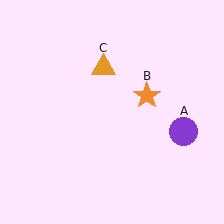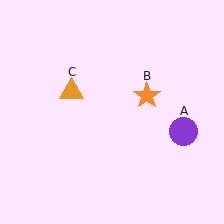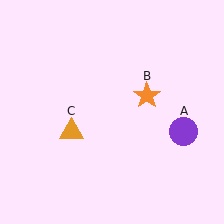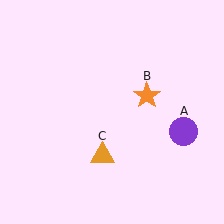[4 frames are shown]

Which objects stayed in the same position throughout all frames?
Purple circle (object A) and orange star (object B) remained stationary.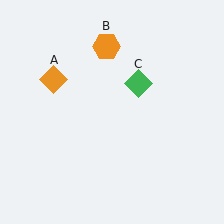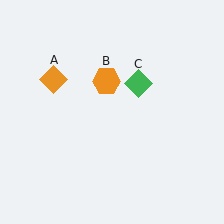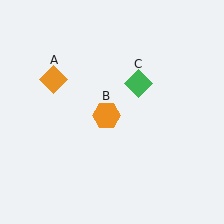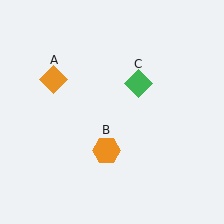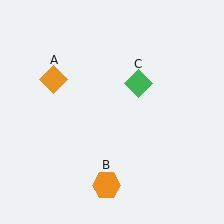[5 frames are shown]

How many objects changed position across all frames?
1 object changed position: orange hexagon (object B).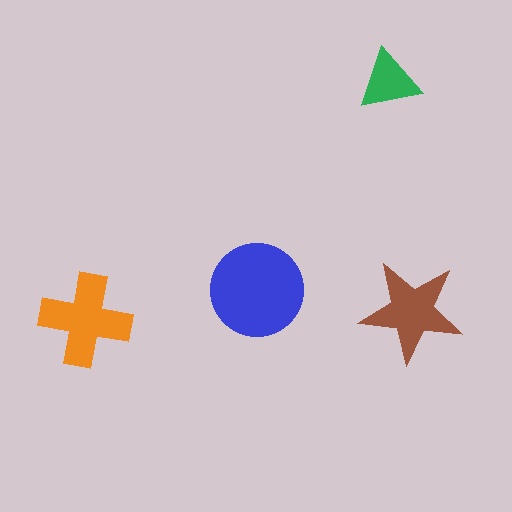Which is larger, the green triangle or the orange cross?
The orange cross.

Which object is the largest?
The blue circle.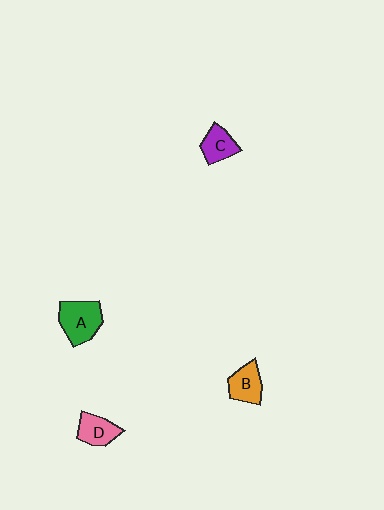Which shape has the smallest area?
Shape C (purple).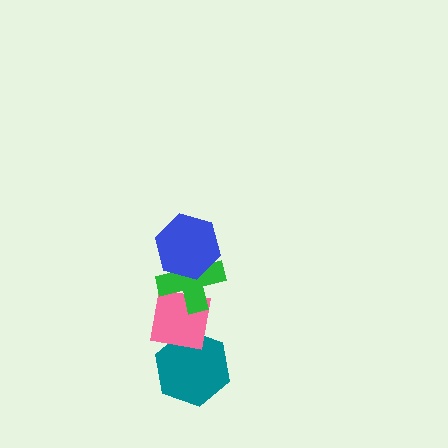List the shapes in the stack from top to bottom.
From top to bottom: the blue hexagon, the green cross, the pink square, the teal hexagon.